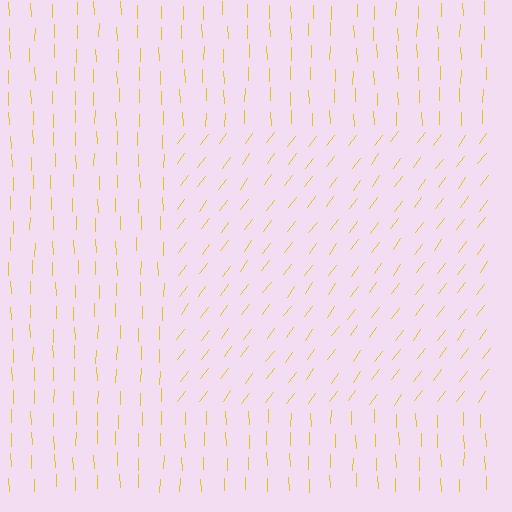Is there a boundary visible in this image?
Yes, there is a texture boundary formed by a change in line orientation.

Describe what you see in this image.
The image is filled with small yellow line segments. A rectangle region in the image has lines oriented differently from the surrounding lines, creating a visible texture boundary.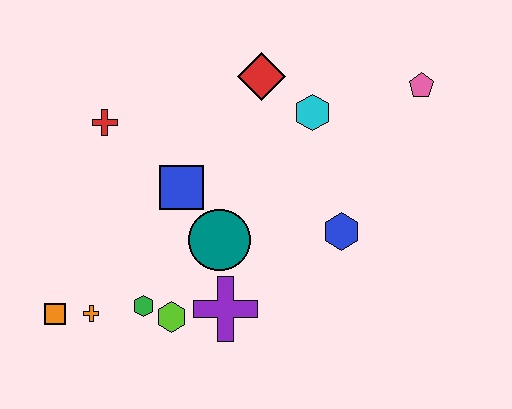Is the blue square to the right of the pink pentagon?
No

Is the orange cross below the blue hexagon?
Yes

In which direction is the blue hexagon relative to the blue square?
The blue hexagon is to the right of the blue square.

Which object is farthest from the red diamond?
The orange square is farthest from the red diamond.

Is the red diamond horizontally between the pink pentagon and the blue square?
Yes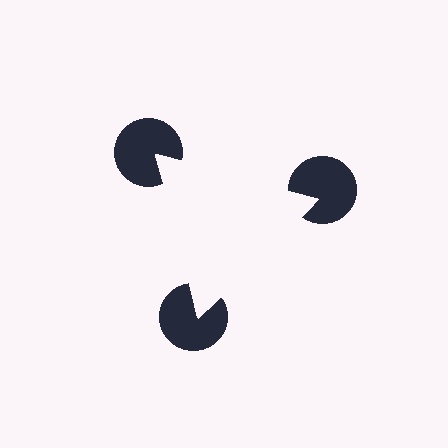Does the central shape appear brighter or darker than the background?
It typically appears slightly brighter than the background, even though no actual brightness change is drawn.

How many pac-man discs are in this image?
There are 3 — one at each vertex of the illusory triangle.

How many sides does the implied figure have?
3 sides.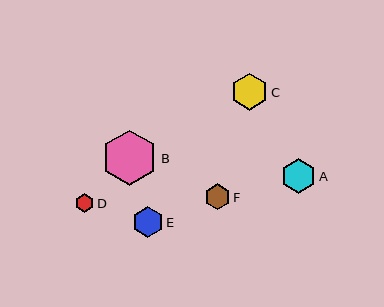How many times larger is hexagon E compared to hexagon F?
Hexagon E is approximately 1.2 times the size of hexagon F.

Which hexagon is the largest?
Hexagon B is the largest with a size of approximately 55 pixels.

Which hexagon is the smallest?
Hexagon D is the smallest with a size of approximately 19 pixels.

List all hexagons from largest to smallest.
From largest to smallest: B, C, A, E, F, D.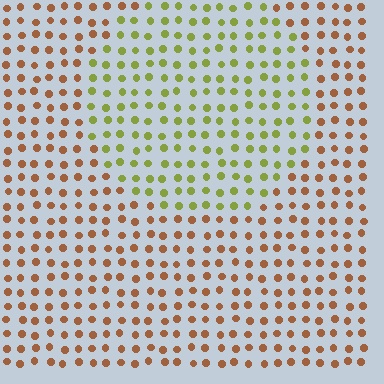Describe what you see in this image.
The image is filled with small brown elements in a uniform arrangement. A circle-shaped region is visible where the elements are tinted to a slightly different hue, forming a subtle color boundary.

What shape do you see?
I see a circle.